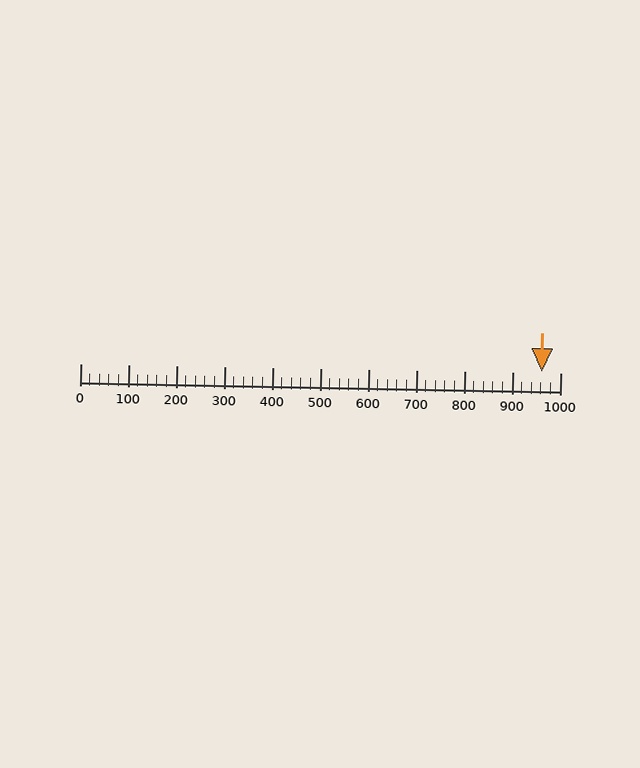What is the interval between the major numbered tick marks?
The major tick marks are spaced 100 units apart.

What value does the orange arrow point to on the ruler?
The orange arrow points to approximately 962.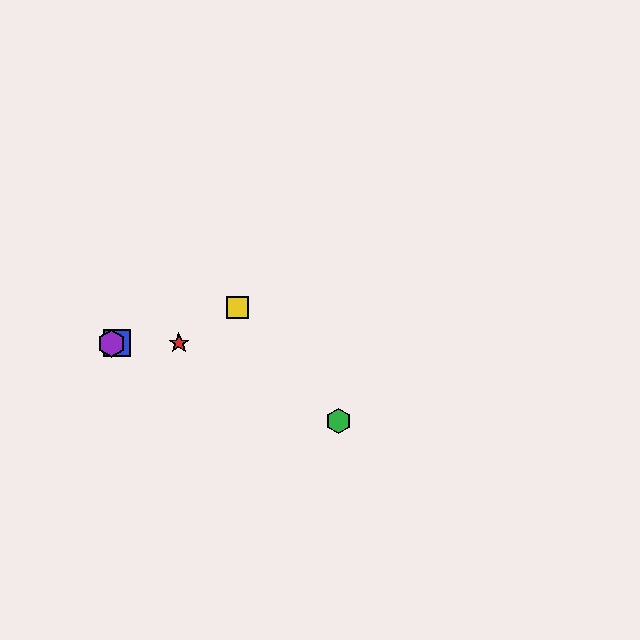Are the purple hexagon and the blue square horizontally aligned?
Yes, both are at y≈343.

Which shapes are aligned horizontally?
The red star, the blue square, the purple hexagon are aligned horizontally.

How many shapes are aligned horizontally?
3 shapes (the red star, the blue square, the purple hexagon) are aligned horizontally.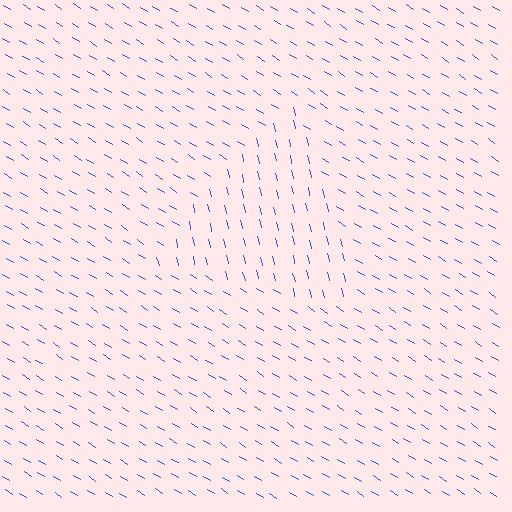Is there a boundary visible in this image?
Yes, there is a texture boundary formed by a change in line orientation.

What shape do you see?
I see a triangle.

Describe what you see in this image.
The image is filled with small blue line segments. A triangle region in the image has lines oriented differently from the surrounding lines, creating a visible texture boundary.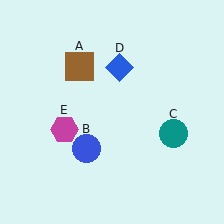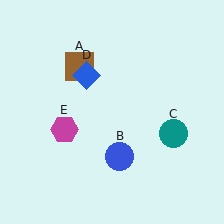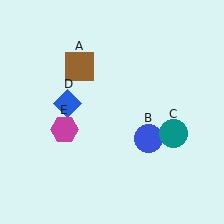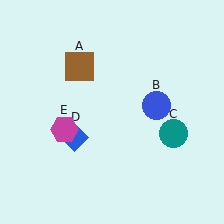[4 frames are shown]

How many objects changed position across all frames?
2 objects changed position: blue circle (object B), blue diamond (object D).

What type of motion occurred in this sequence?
The blue circle (object B), blue diamond (object D) rotated counterclockwise around the center of the scene.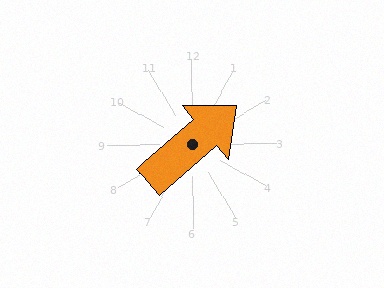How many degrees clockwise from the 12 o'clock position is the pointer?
Approximately 49 degrees.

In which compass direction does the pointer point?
Northeast.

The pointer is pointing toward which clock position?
Roughly 2 o'clock.